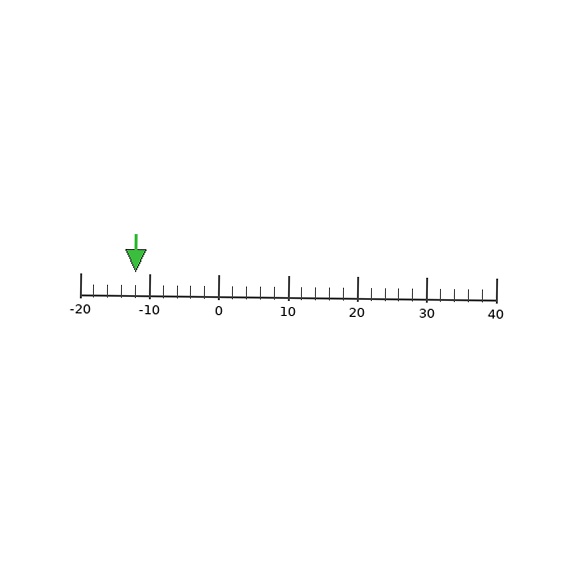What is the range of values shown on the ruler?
The ruler shows values from -20 to 40.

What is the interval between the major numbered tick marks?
The major tick marks are spaced 10 units apart.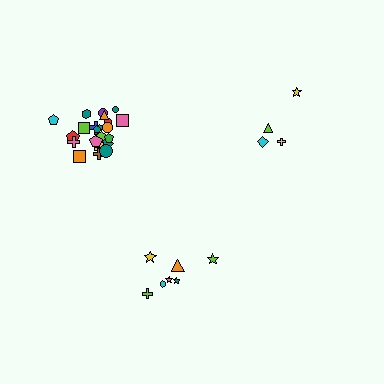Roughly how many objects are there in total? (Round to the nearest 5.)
Roughly 35 objects in total.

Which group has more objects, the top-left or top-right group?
The top-left group.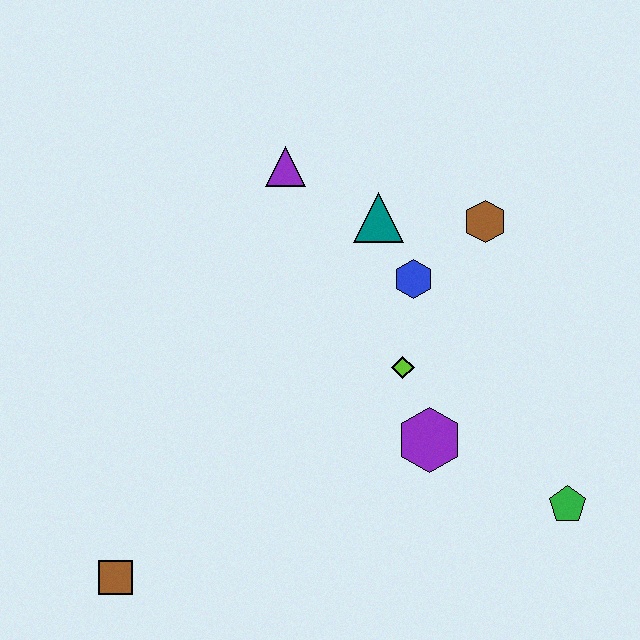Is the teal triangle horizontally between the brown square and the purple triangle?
No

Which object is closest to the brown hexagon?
The blue hexagon is closest to the brown hexagon.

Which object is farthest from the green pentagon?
The brown square is farthest from the green pentagon.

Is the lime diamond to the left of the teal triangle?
No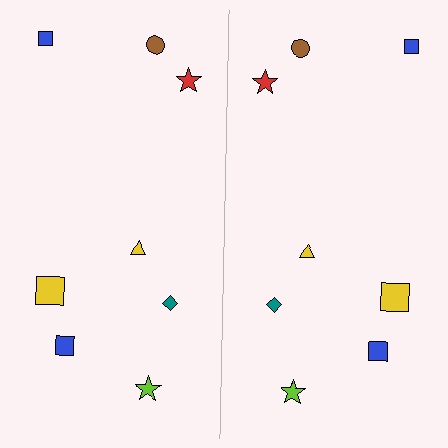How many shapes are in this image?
There are 16 shapes in this image.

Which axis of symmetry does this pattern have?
The pattern has a vertical axis of symmetry running through the center of the image.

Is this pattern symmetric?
Yes, this pattern has bilateral (reflection) symmetry.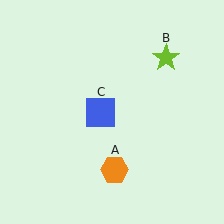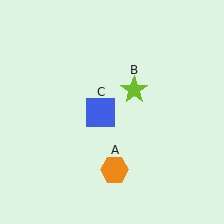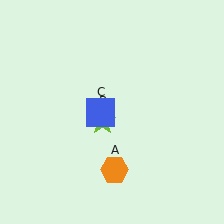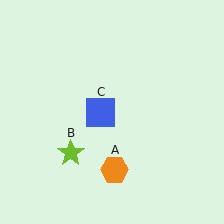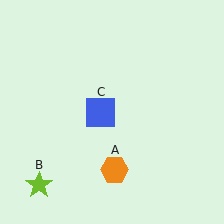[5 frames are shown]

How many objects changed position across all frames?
1 object changed position: lime star (object B).